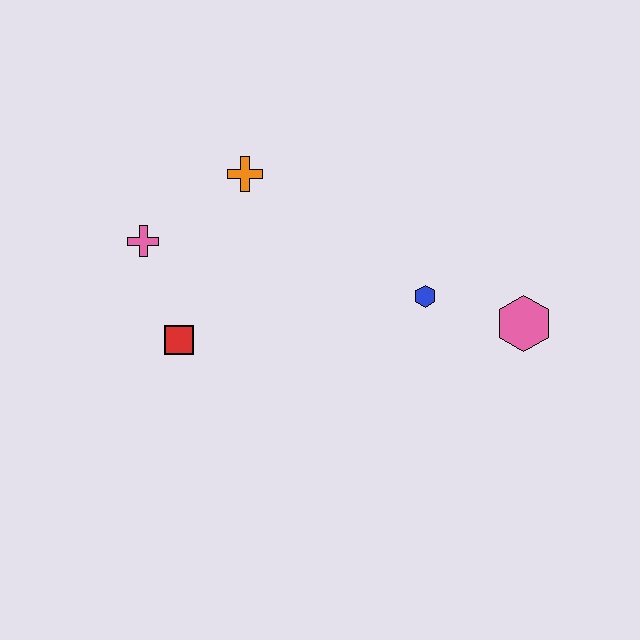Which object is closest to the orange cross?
The pink cross is closest to the orange cross.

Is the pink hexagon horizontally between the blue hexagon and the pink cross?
No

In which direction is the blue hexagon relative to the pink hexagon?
The blue hexagon is to the left of the pink hexagon.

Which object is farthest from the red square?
The pink hexagon is farthest from the red square.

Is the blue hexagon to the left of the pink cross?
No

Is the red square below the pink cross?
Yes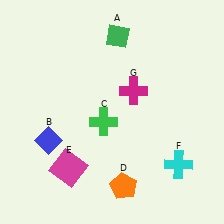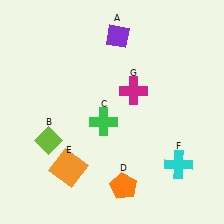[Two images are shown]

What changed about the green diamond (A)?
In Image 1, A is green. In Image 2, it changed to purple.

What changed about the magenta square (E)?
In Image 1, E is magenta. In Image 2, it changed to orange.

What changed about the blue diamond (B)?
In Image 1, B is blue. In Image 2, it changed to lime.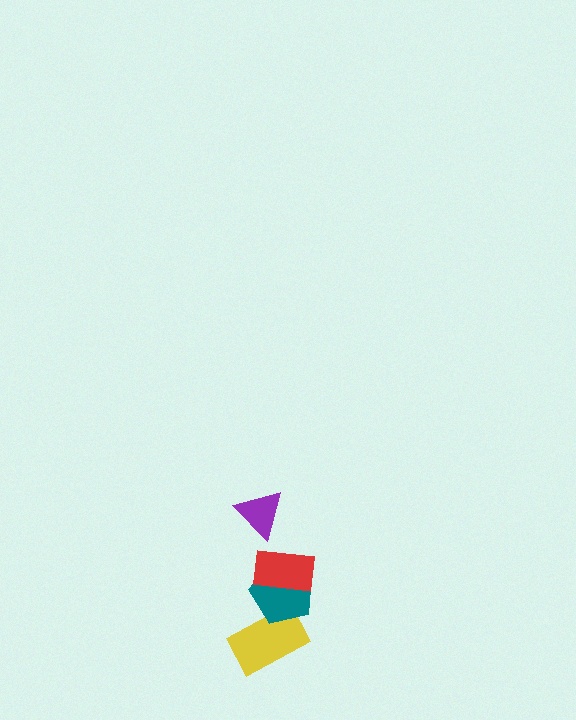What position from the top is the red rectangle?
The red rectangle is 2nd from the top.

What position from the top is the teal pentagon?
The teal pentagon is 3rd from the top.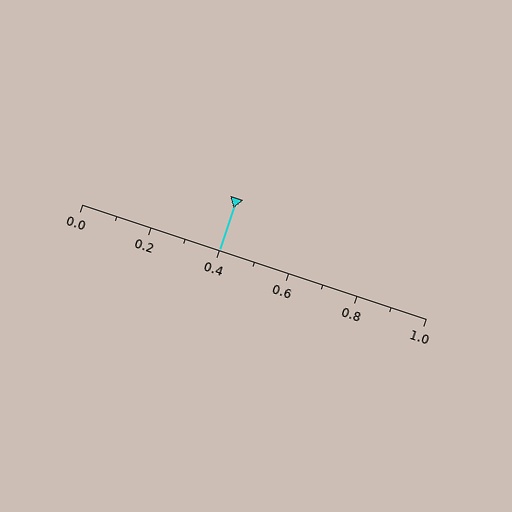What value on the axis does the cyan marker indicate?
The marker indicates approximately 0.4.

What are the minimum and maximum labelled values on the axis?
The axis runs from 0.0 to 1.0.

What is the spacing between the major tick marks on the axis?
The major ticks are spaced 0.2 apart.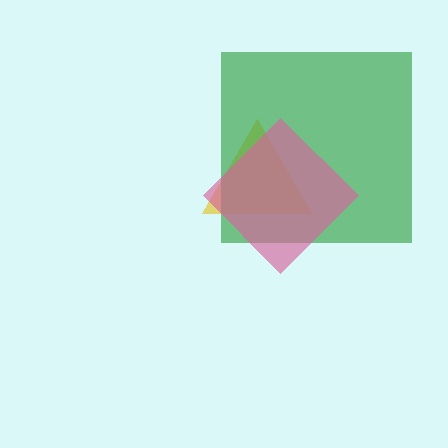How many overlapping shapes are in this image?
There are 3 overlapping shapes in the image.